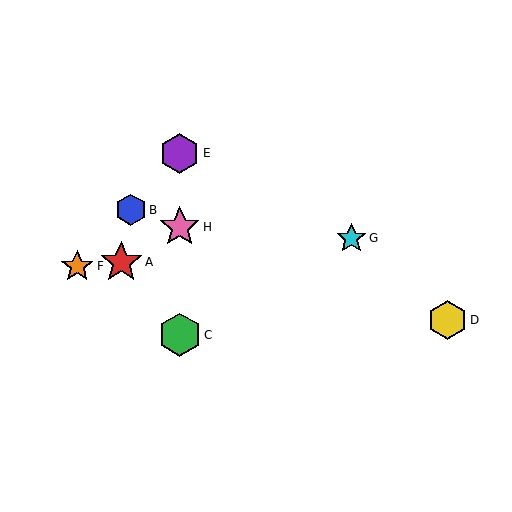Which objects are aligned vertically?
Objects C, E, H are aligned vertically.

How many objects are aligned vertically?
3 objects (C, E, H) are aligned vertically.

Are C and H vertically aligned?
Yes, both are at x≈180.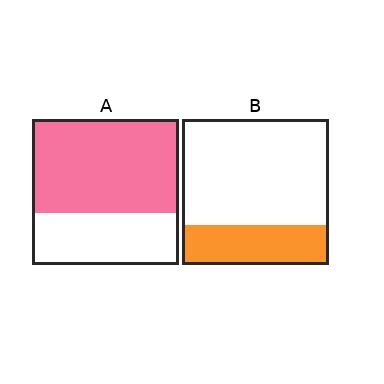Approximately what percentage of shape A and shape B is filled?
A is approximately 65% and B is approximately 25%.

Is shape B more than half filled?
No.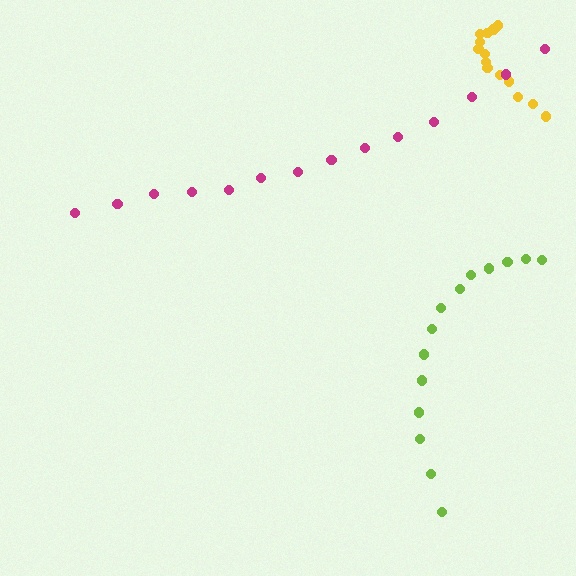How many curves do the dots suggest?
There are 3 distinct paths.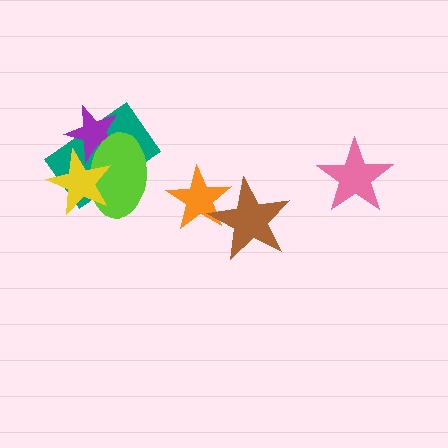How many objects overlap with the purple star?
3 objects overlap with the purple star.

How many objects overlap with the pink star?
0 objects overlap with the pink star.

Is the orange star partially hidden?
Yes, it is partially covered by another shape.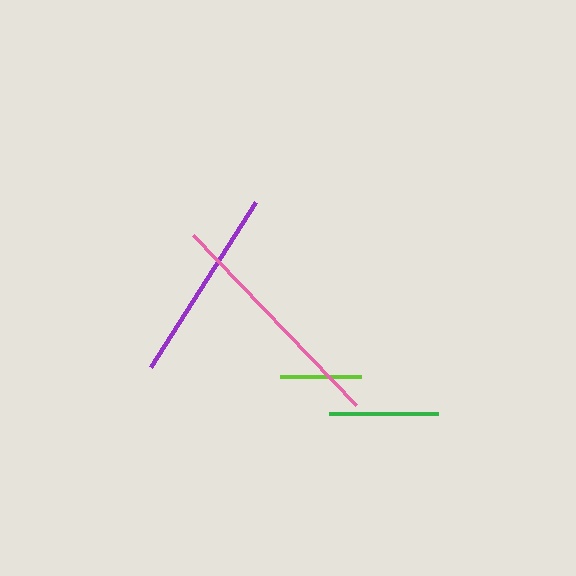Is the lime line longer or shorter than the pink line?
The pink line is longer than the lime line.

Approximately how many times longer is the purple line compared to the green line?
The purple line is approximately 1.8 times the length of the green line.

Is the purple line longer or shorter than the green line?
The purple line is longer than the green line.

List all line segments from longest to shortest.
From longest to shortest: pink, purple, green, lime.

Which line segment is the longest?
The pink line is the longest at approximately 236 pixels.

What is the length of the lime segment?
The lime segment is approximately 81 pixels long.